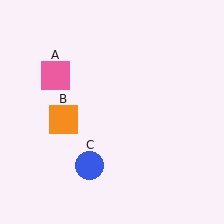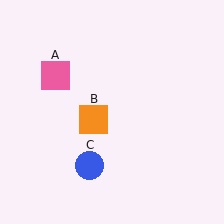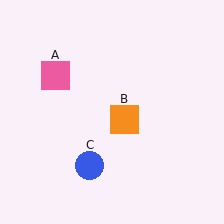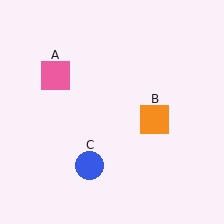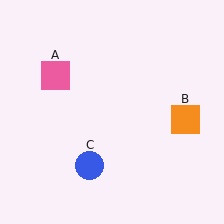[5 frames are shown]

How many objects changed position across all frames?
1 object changed position: orange square (object B).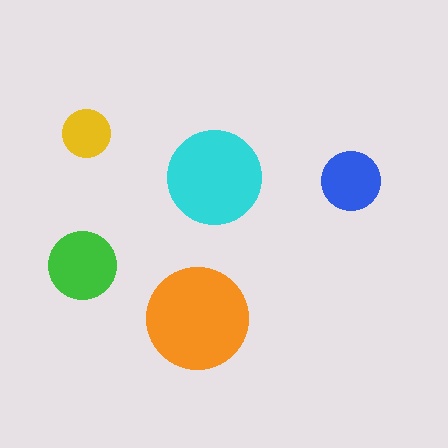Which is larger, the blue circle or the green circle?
The green one.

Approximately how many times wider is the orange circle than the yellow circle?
About 2 times wider.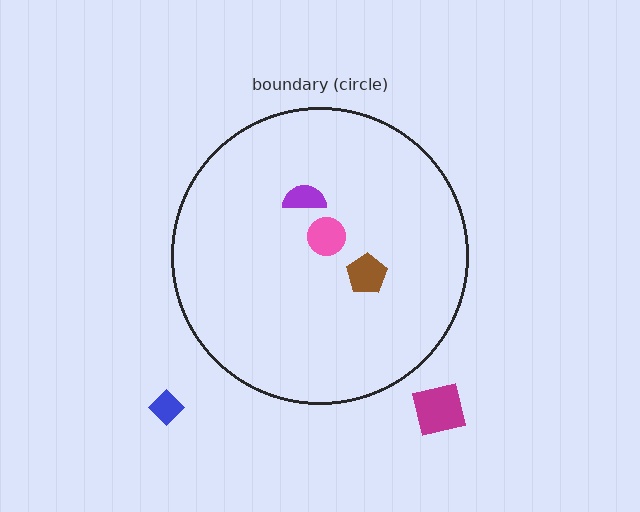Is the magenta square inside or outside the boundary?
Outside.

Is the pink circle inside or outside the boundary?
Inside.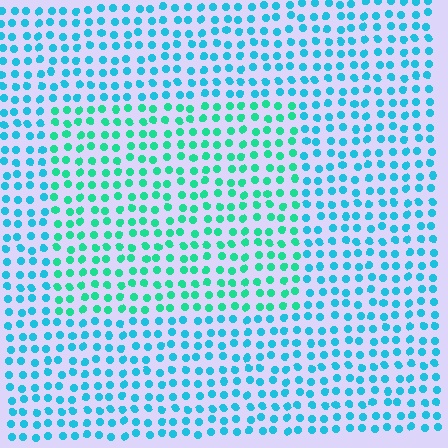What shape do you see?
I see a rectangle.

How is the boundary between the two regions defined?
The boundary is defined purely by a slight shift in hue (about 33 degrees). Spacing, size, and orientation are identical on both sides.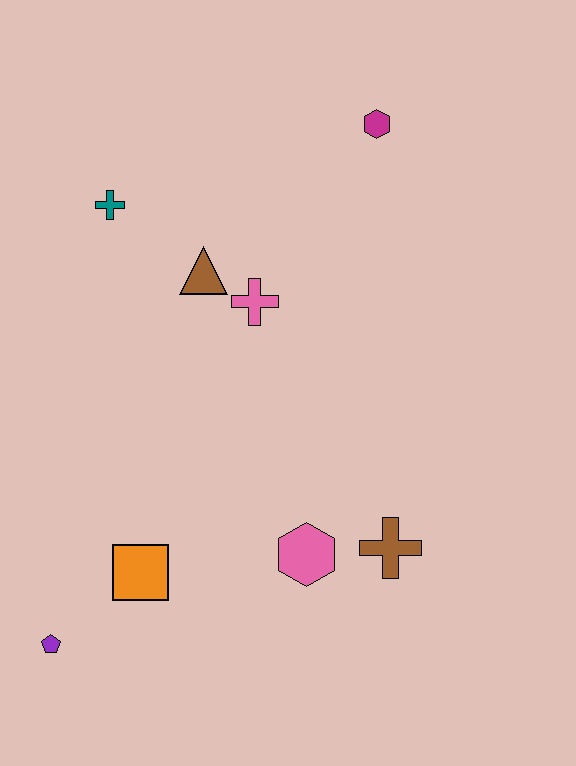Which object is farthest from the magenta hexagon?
The purple pentagon is farthest from the magenta hexagon.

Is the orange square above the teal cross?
No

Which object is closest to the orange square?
The purple pentagon is closest to the orange square.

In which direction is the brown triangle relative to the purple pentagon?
The brown triangle is above the purple pentagon.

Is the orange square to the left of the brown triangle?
Yes